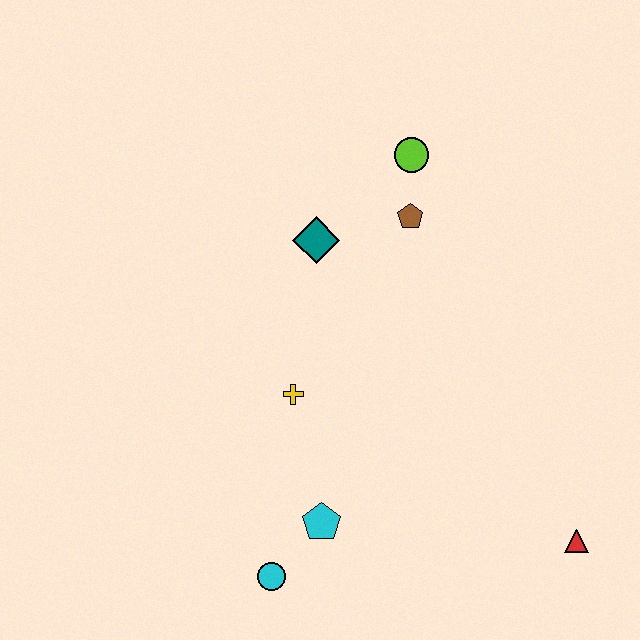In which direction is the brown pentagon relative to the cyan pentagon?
The brown pentagon is above the cyan pentagon.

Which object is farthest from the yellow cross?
The red triangle is farthest from the yellow cross.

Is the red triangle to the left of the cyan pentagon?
No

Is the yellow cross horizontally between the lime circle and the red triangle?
No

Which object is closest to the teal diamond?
The brown pentagon is closest to the teal diamond.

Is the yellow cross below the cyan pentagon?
No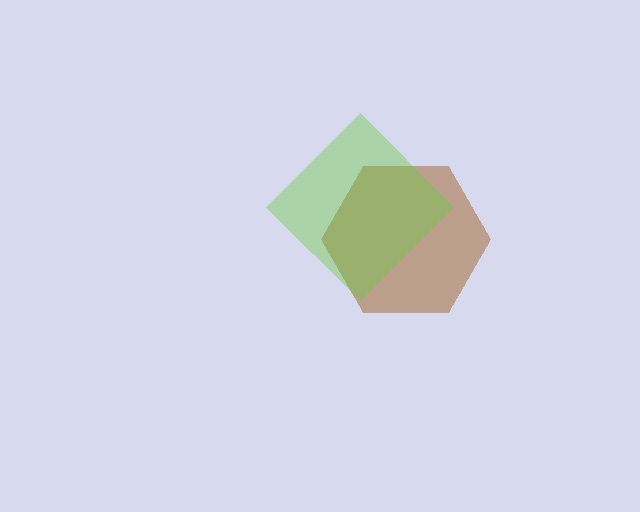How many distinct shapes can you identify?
There are 2 distinct shapes: a brown hexagon, a lime diamond.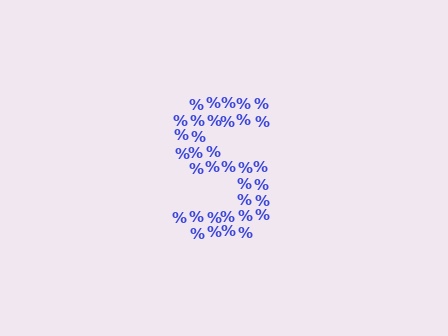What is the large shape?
The large shape is the letter S.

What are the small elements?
The small elements are percent signs.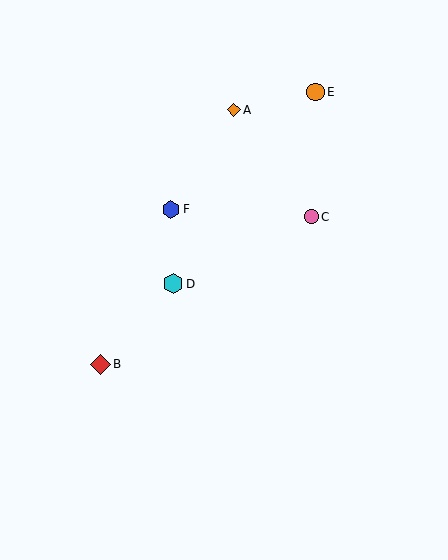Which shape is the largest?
The red diamond (labeled B) is the largest.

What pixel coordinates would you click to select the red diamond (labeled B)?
Click at (100, 364) to select the red diamond B.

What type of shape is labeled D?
Shape D is a cyan hexagon.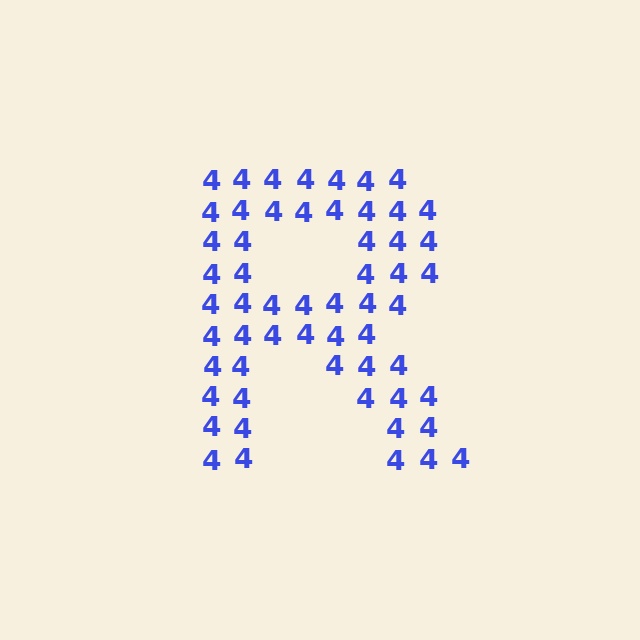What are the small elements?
The small elements are digit 4's.